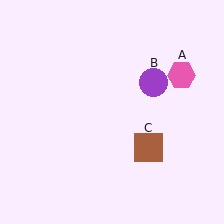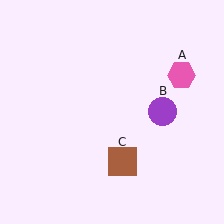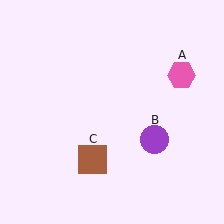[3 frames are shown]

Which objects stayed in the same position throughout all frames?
Pink hexagon (object A) remained stationary.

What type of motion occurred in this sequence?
The purple circle (object B), brown square (object C) rotated clockwise around the center of the scene.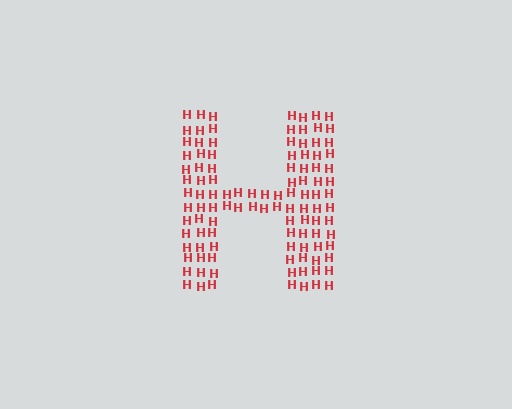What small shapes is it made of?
It is made of small letter H's.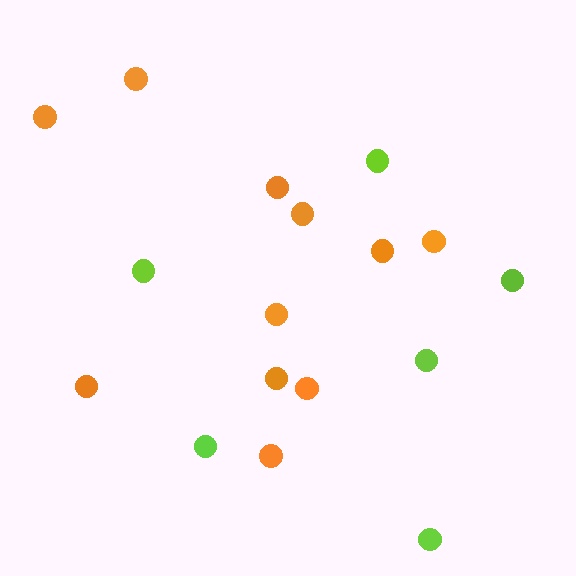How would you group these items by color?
There are 2 groups: one group of orange circles (11) and one group of lime circles (6).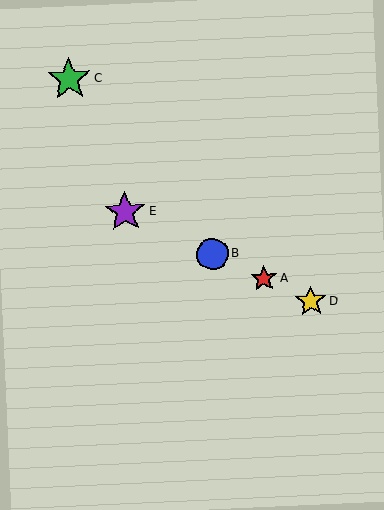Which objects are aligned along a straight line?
Objects A, B, D, E are aligned along a straight line.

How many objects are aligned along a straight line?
4 objects (A, B, D, E) are aligned along a straight line.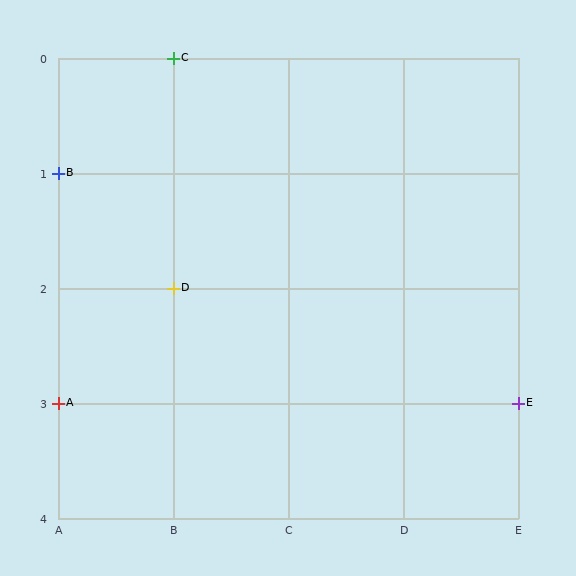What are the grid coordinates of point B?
Point B is at grid coordinates (A, 1).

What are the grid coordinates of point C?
Point C is at grid coordinates (B, 0).